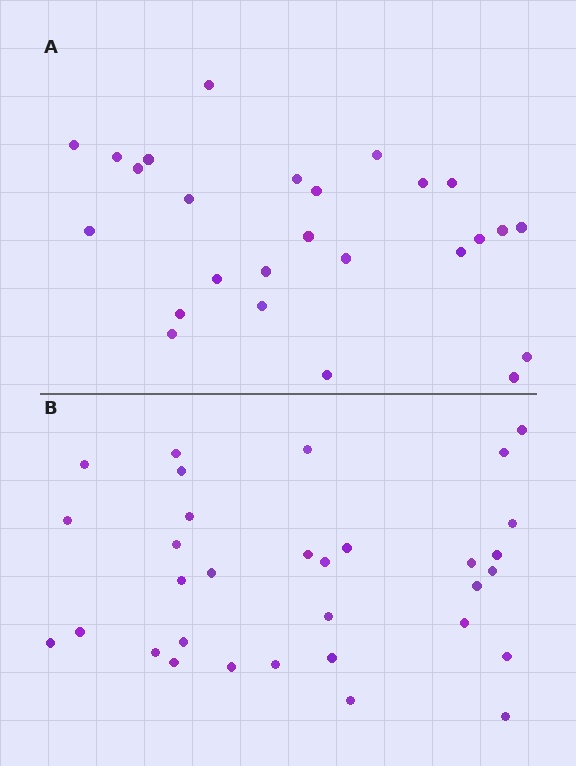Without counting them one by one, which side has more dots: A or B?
Region B (the bottom region) has more dots.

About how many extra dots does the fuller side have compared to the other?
Region B has about 6 more dots than region A.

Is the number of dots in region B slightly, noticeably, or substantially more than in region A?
Region B has only slightly more — the two regions are fairly close. The ratio is roughly 1.2 to 1.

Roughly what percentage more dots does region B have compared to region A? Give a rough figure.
About 25% more.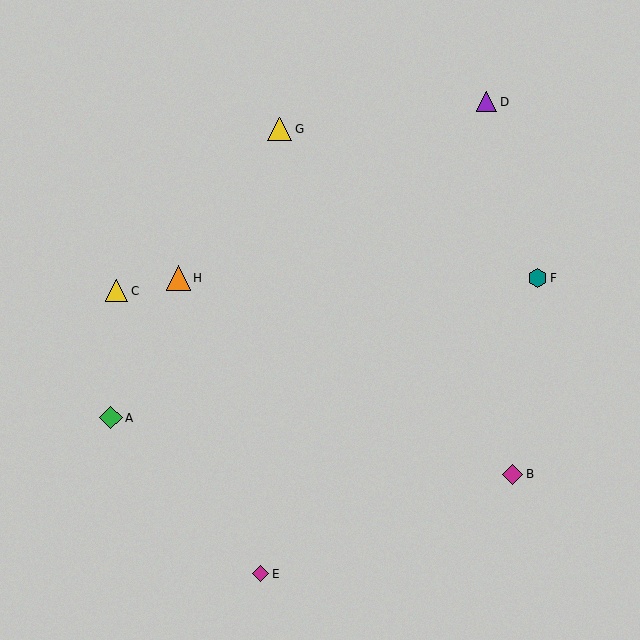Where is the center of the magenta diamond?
The center of the magenta diamond is at (261, 574).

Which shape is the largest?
The orange triangle (labeled H) is the largest.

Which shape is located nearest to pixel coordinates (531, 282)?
The teal hexagon (labeled F) at (537, 278) is nearest to that location.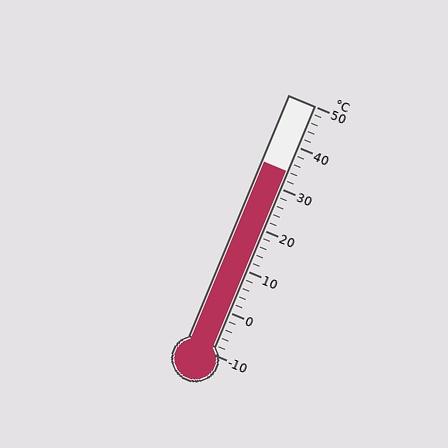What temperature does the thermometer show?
The thermometer shows approximately 34°C.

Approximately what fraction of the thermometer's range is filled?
The thermometer is filled to approximately 75% of its range.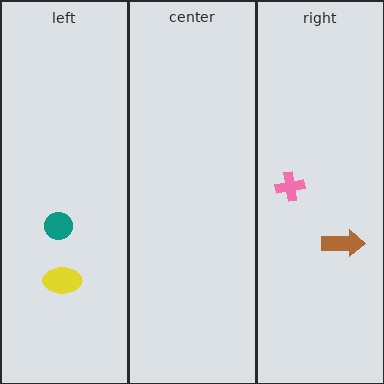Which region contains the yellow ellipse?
The left region.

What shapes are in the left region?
The teal circle, the yellow ellipse.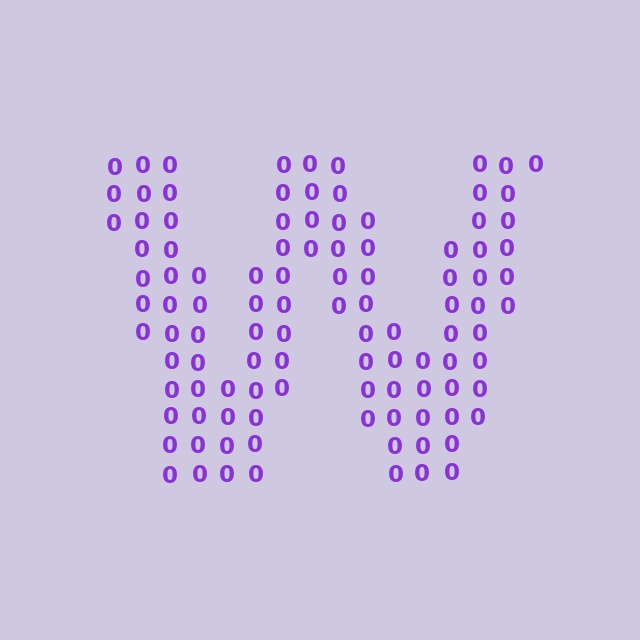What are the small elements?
The small elements are digit 0's.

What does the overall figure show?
The overall figure shows the letter W.